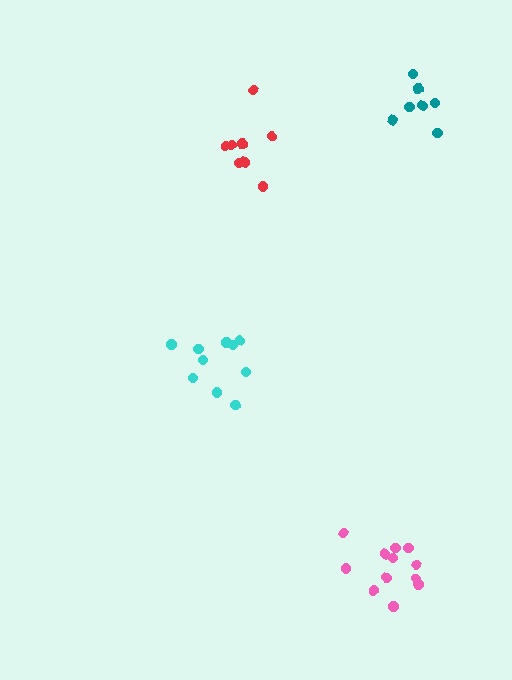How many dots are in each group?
Group 1: 12 dots, Group 2: 10 dots, Group 3: 8 dots, Group 4: 7 dots (37 total).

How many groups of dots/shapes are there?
There are 4 groups.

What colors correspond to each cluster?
The clusters are colored: pink, cyan, red, teal.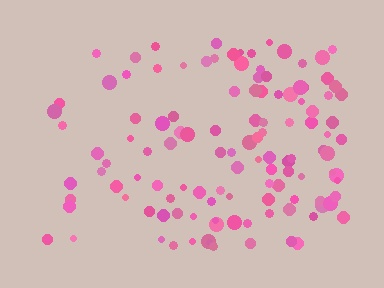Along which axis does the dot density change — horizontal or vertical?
Horizontal.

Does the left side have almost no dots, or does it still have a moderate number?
Still a moderate number, just noticeably fewer than the right.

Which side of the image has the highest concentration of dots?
The right.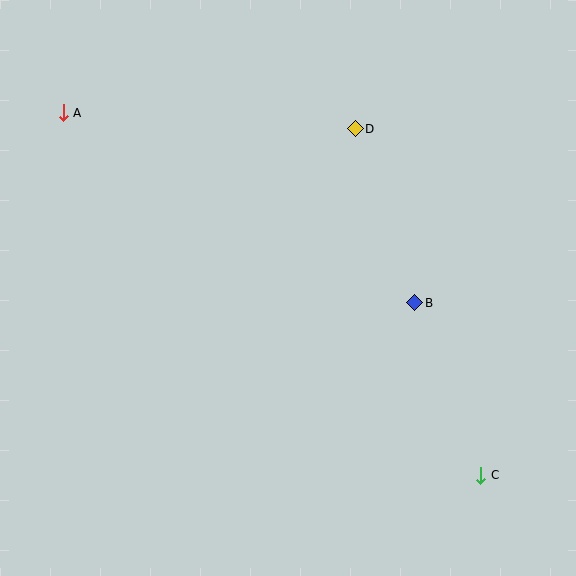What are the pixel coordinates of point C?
Point C is at (481, 475).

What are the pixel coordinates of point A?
Point A is at (63, 113).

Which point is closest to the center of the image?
Point B at (415, 303) is closest to the center.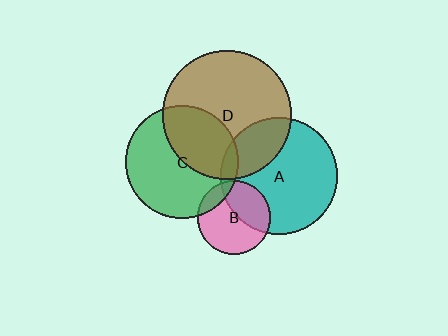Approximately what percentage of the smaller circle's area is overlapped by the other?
Approximately 40%.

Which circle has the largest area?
Circle D (brown).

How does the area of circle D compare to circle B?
Approximately 3.1 times.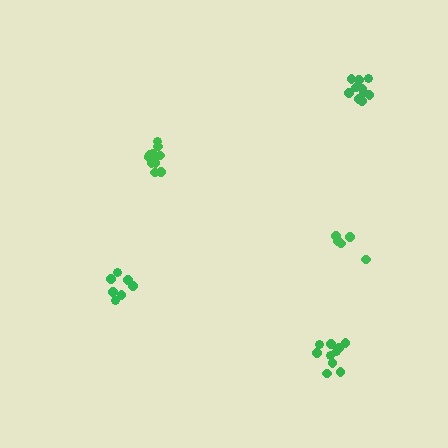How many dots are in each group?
Group 1: 7 dots, Group 2: 11 dots, Group 3: 5 dots, Group 4: 10 dots, Group 5: 11 dots (44 total).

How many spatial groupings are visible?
There are 5 spatial groupings.